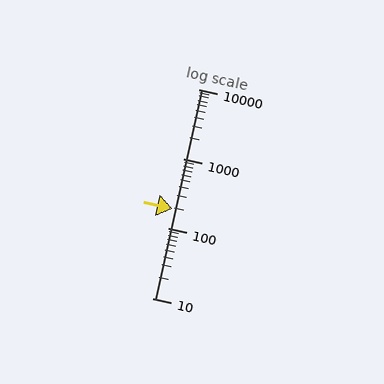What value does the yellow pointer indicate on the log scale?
The pointer indicates approximately 190.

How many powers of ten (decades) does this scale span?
The scale spans 3 decades, from 10 to 10000.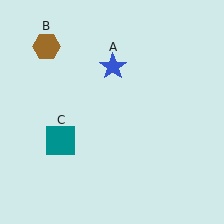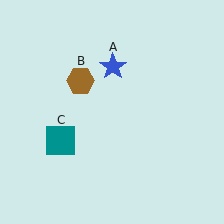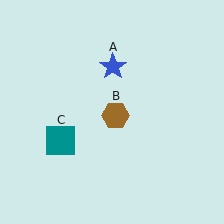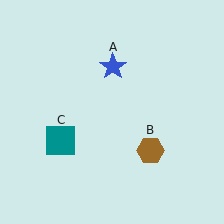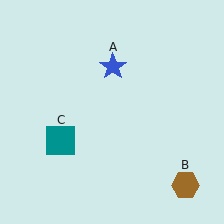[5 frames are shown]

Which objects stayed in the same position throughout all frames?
Blue star (object A) and teal square (object C) remained stationary.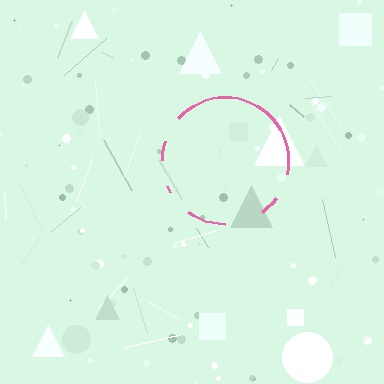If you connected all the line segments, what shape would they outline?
They would outline a circle.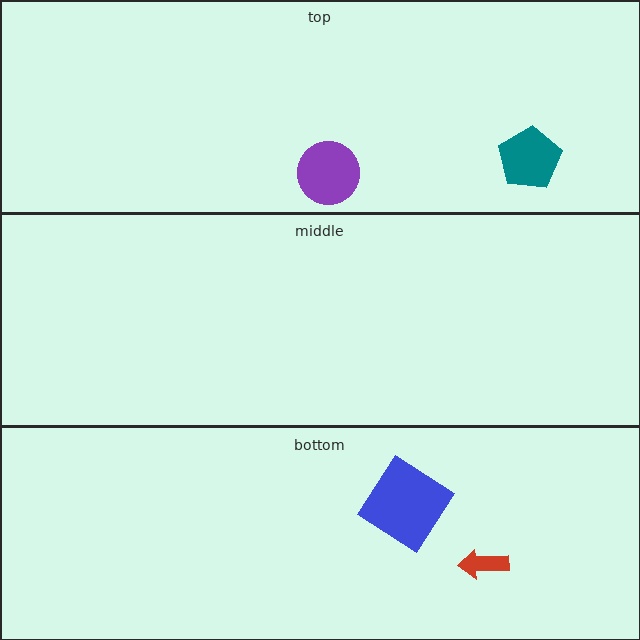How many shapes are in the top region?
2.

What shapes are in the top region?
The teal pentagon, the purple circle.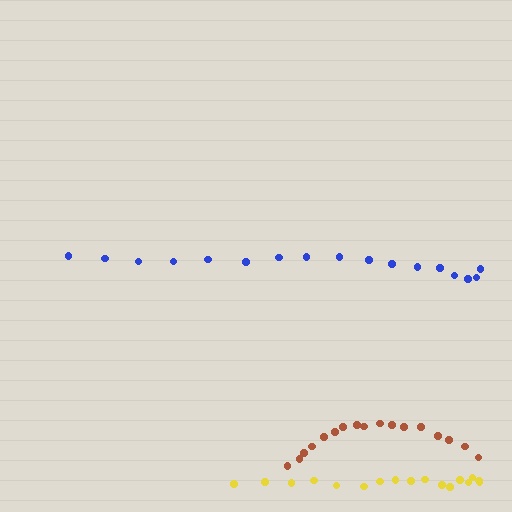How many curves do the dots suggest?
There are 3 distinct paths.